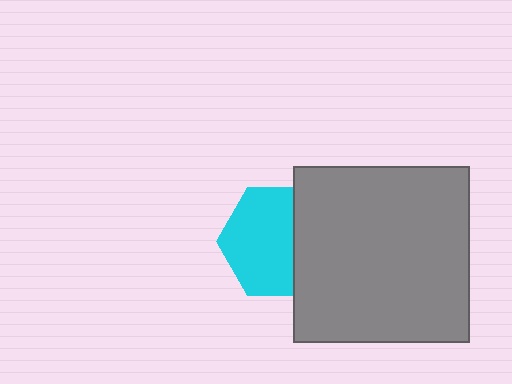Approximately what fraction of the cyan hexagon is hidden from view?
Roughly 34% of the cyan hexagon is hidden behind the gray square.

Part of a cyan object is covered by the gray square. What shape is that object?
It is a hexagon.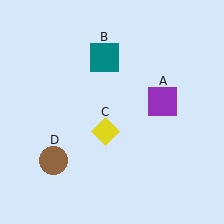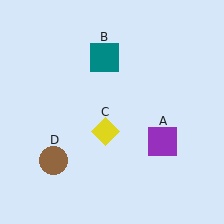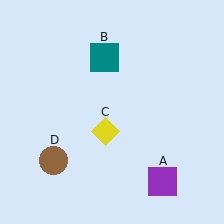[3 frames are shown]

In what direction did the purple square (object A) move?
The purple square (object A) moved down.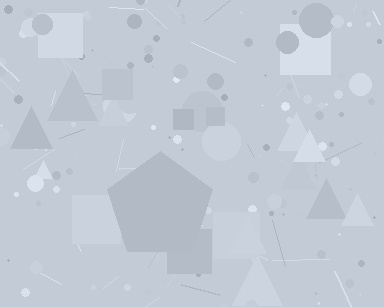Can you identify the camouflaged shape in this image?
The camouflaged shape is a pentagon.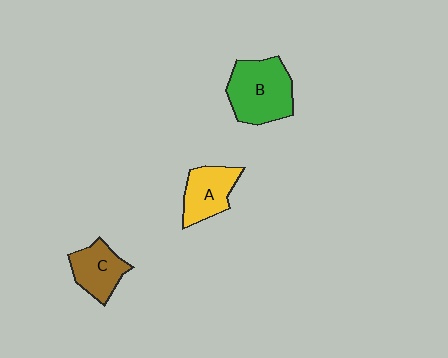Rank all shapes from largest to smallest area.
From largest to smallest: B (green), A (yellow), C (brown).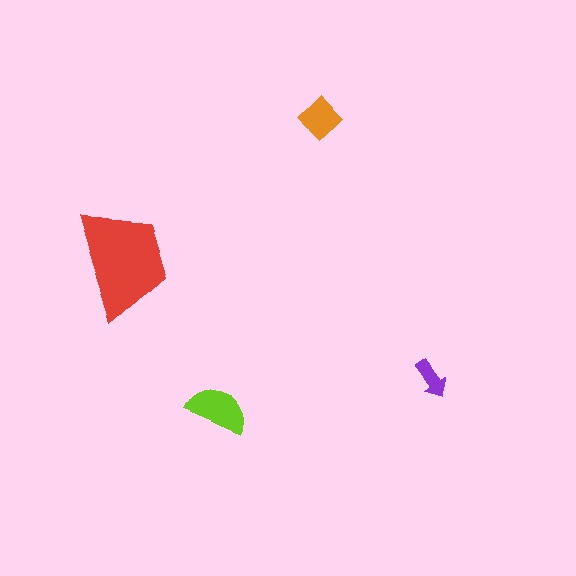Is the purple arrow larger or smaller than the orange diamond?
Smaller.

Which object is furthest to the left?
The red trapezoid is leftmost.